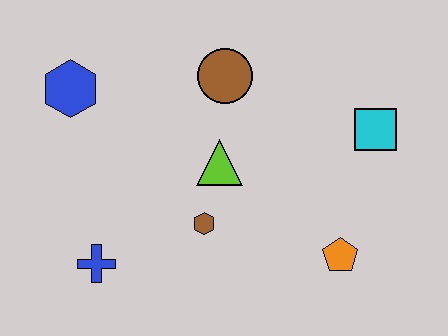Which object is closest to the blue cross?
The brown hexagon is closest to the blue cross.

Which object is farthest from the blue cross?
The cyan square is farthest from the blue cross.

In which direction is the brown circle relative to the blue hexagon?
The brown circle is to the right of the blue hexagon.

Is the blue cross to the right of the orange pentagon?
No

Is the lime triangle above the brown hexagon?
Yes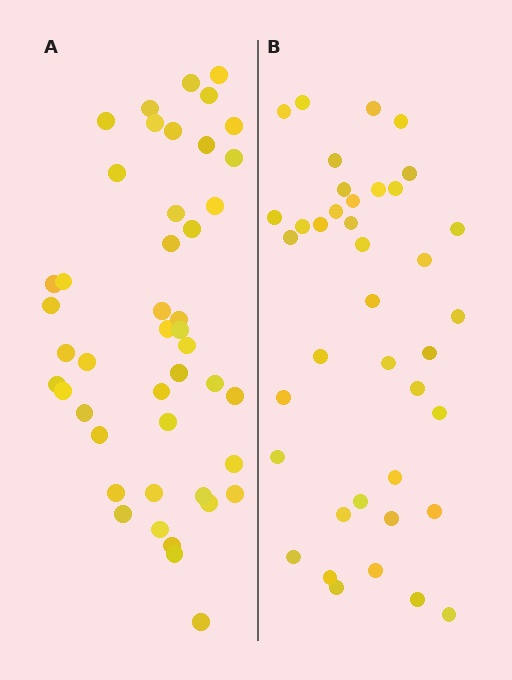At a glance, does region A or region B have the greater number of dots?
Region A (the left region) has more dots.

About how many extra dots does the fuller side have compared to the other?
Region A has about 6 more dots than region B.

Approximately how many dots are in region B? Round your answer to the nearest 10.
About 40 dots. (The exact count is 39, which rounds to 40.)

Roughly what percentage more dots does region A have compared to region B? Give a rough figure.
About 15% more.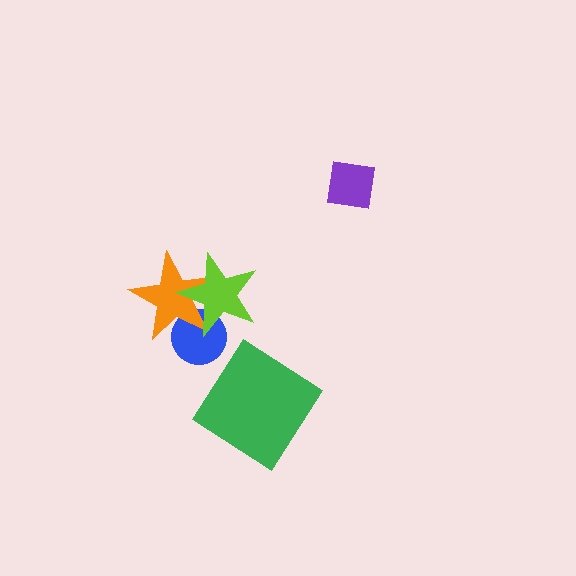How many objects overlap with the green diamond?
0 objects overlap with the green diamond.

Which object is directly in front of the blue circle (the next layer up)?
The orange star is directly in front of the blue circle.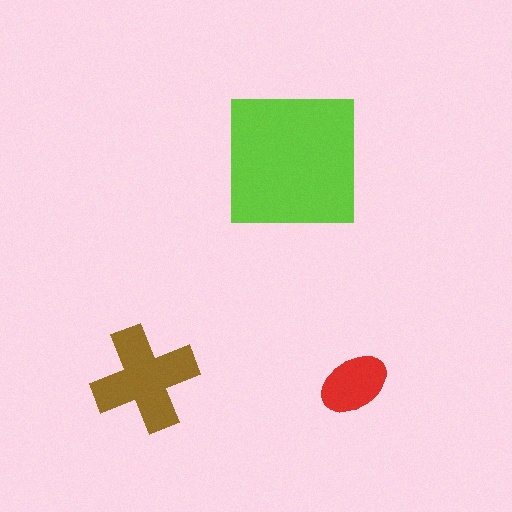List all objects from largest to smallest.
The lime square, the brown cross, the red ellipse.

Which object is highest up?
The lime square is topmost.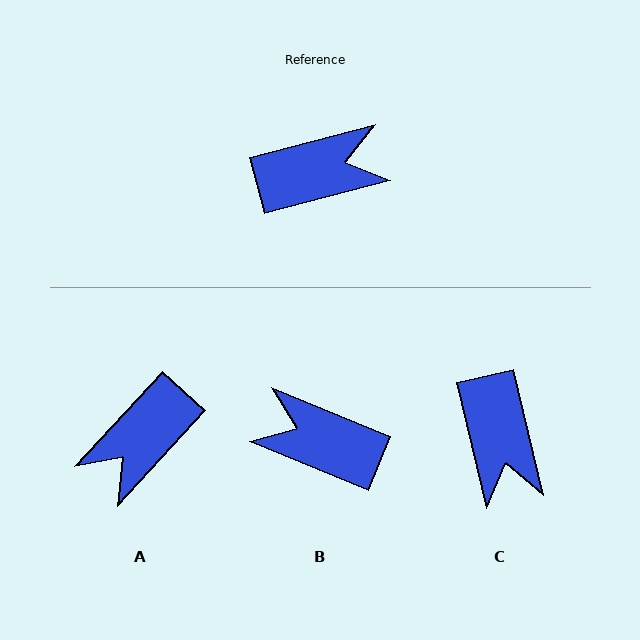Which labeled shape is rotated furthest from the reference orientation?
A, about 147 degrees away.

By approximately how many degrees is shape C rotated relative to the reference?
Approximately 91 degrees clockwise.